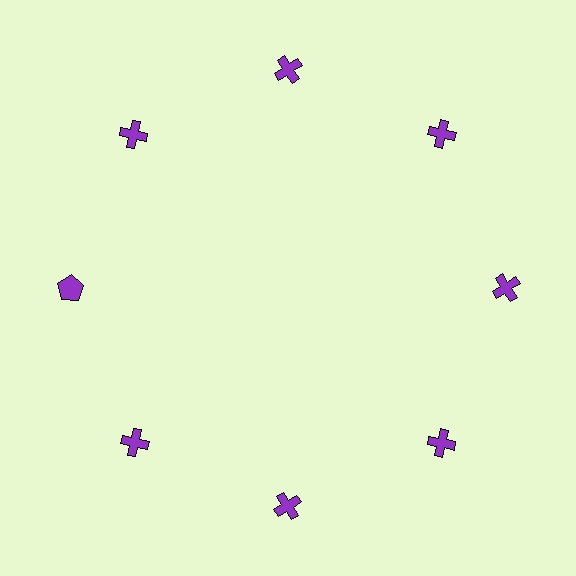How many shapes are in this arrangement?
There are 8 shapes arranged in a ring pattern.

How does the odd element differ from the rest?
It has a different shape: pentagon instead of cross.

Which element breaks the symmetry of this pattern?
The purple pentagon at roughly the 9 o'clock position breaks the symmetry. All other shapes are purple crosses.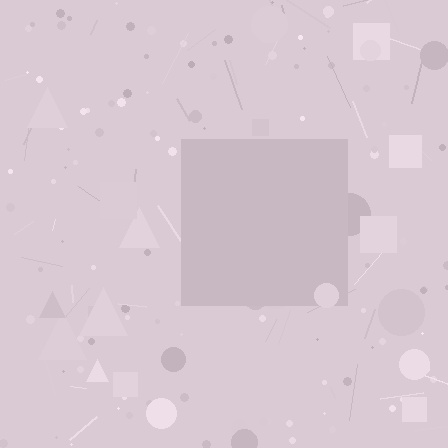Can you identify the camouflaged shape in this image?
The camouflaged shape is a square.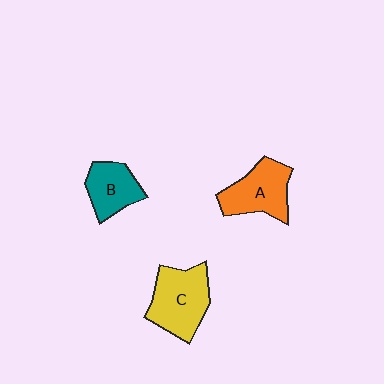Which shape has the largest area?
Shape C (yellow).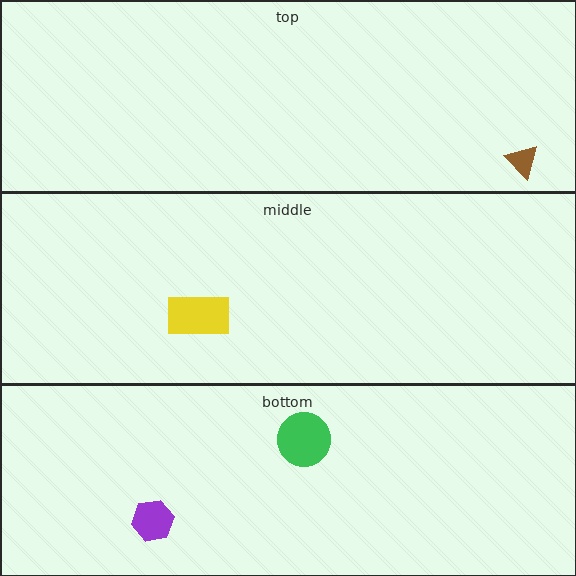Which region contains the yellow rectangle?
The middle region.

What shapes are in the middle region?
The yellow rectangle.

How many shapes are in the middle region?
1.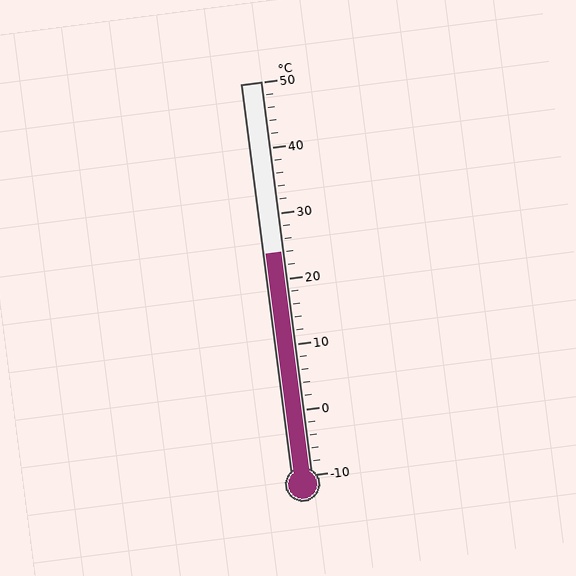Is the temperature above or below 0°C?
The temperature is above 0°C.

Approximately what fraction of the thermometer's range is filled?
The thermometer is filled to approximately 55% of its range.